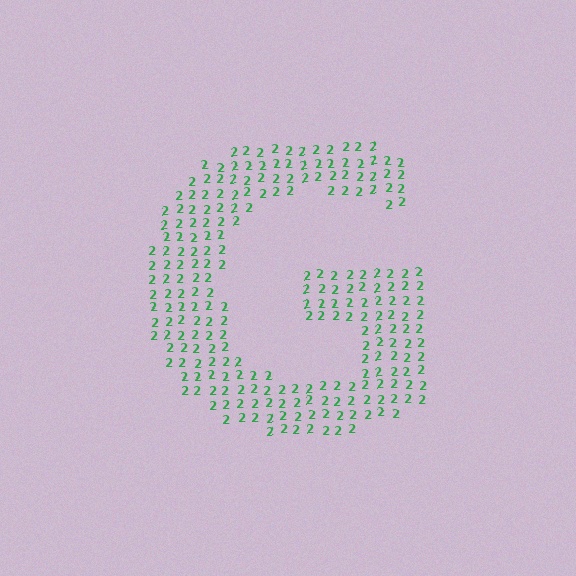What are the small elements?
The small elements are digit 2's.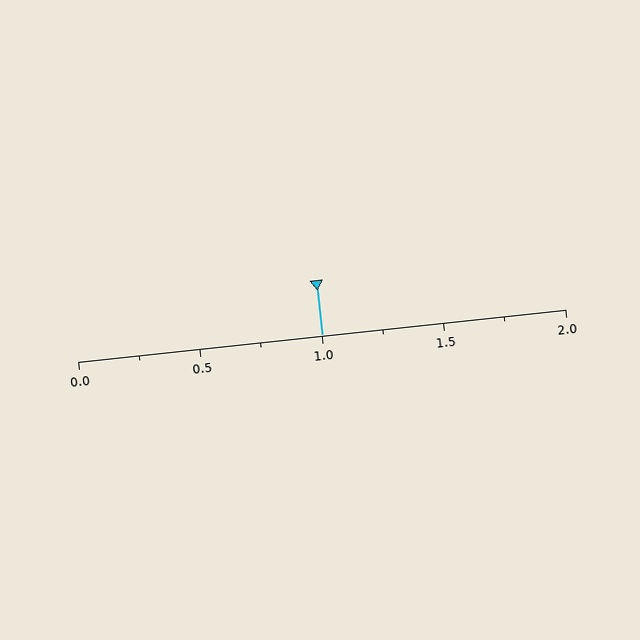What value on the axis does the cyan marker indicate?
The marker indicates approximately 1.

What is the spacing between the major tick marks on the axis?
The major ticks are spaced 0.5 apart.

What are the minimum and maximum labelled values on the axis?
The axis runs from 0.0 to 2.0.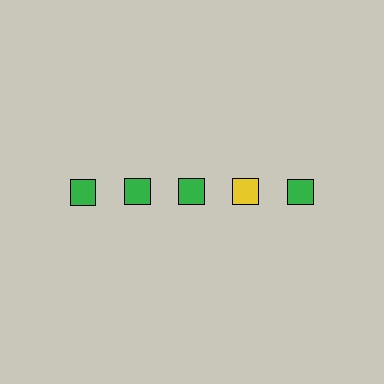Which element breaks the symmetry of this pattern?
The yellow square in the top row, second from right column breaks the symmetry. All other shapes are green squares.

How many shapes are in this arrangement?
There are 5 shapes arranged in a grid pattern.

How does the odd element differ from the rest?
It has a different color: yellow instead of green.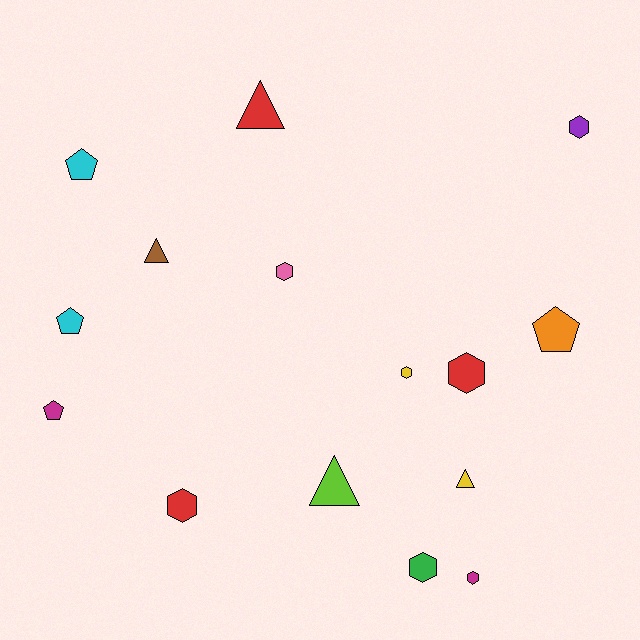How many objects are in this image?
There are 15 objects.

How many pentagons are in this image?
There are 4 pentagons.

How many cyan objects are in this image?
There are 2 cyan objects.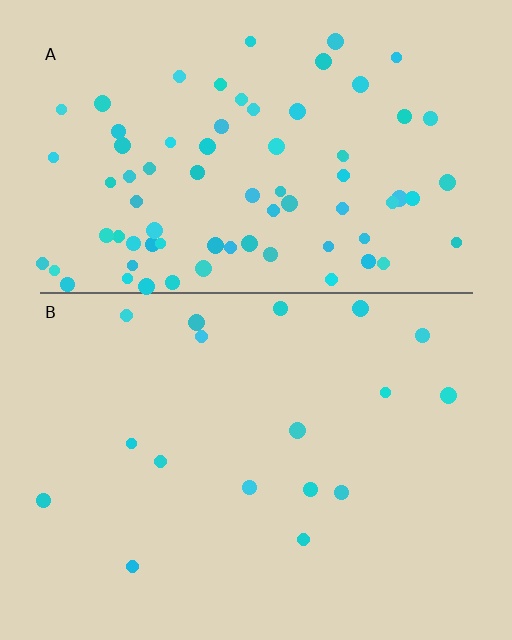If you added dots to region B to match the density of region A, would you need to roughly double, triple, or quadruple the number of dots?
Approximately quadruple.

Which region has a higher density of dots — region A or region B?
A (the top).